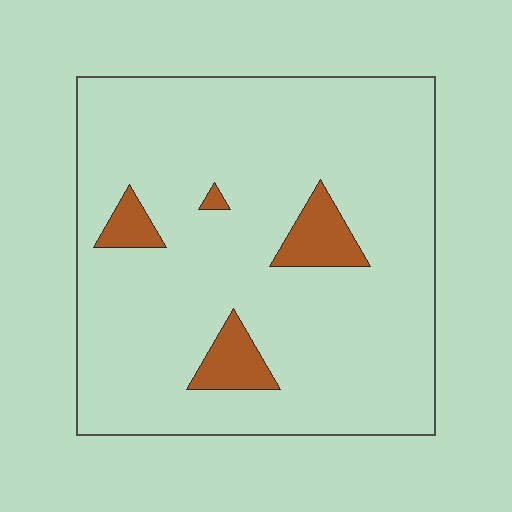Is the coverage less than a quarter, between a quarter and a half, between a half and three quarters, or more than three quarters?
Less than a quarter.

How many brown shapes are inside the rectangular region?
4.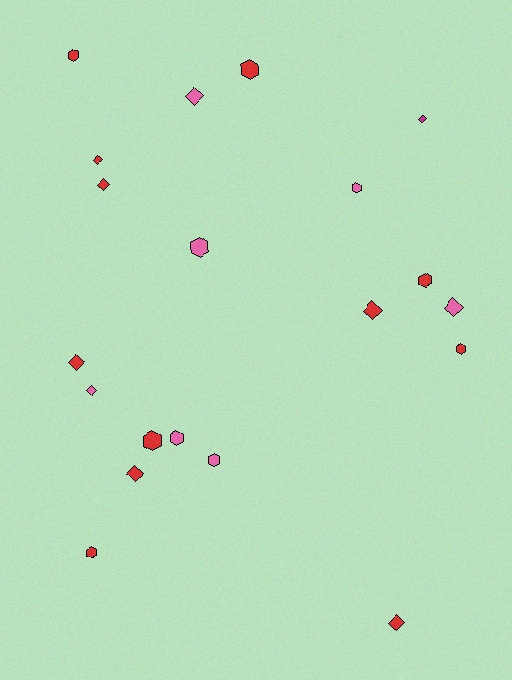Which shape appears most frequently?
Diamond, with 10 objects.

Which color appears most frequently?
Red, with 12 objects.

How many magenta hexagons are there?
There are no magenta hexagons.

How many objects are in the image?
There are 20 objects.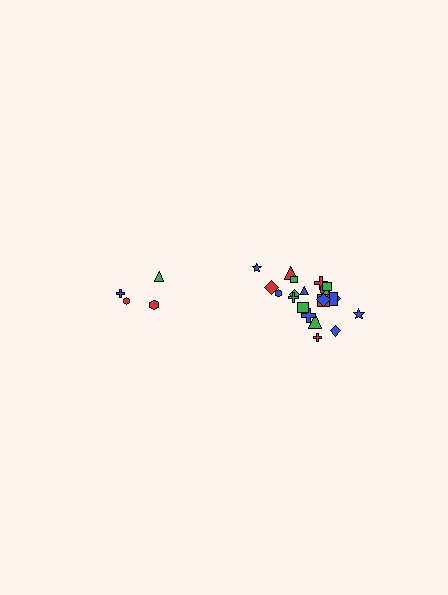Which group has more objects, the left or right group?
The right group.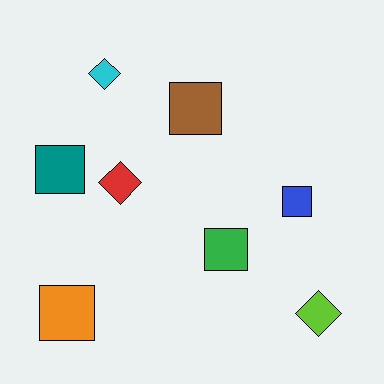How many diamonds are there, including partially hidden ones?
There are 3 diamonds.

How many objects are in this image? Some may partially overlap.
There are 8 objects.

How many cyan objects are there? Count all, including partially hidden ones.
There is 1 cyan object.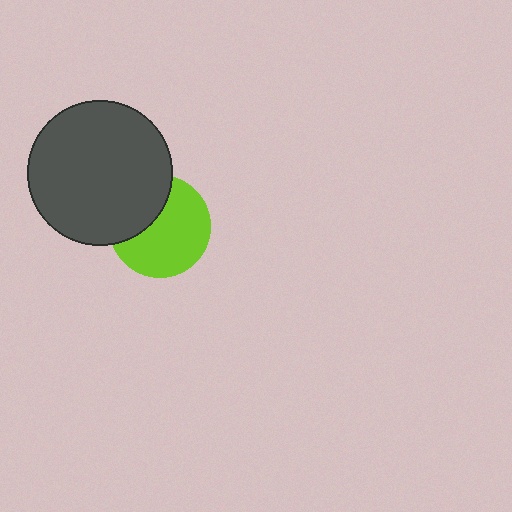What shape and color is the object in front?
The object in front is a dark gray circle.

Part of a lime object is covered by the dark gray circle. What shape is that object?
It is a circle.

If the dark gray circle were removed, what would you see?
You would see the complete lime circle.